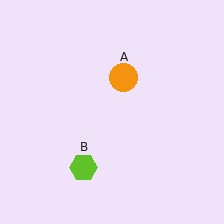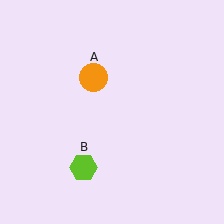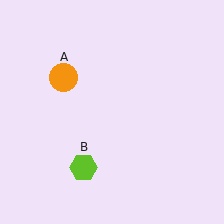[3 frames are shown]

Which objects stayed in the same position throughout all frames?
Lime hexagon (object B) remained stationary.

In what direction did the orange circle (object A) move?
The orange circle (object A) moved left.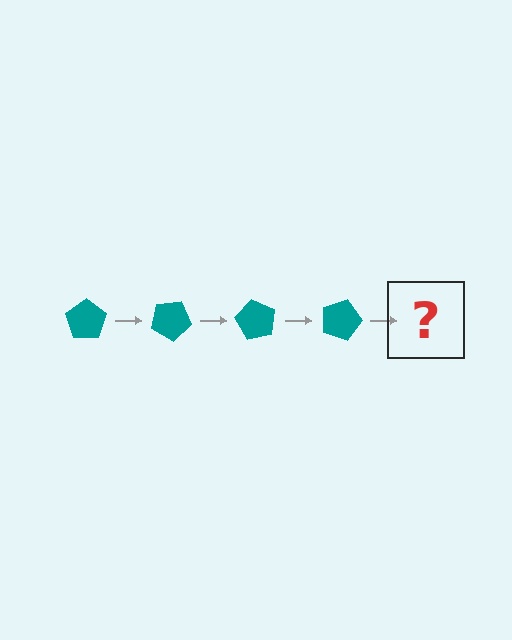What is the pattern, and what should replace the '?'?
The pattern is that the pentagon rotates 30 degrees each step. The '?' should be a teal pentagon rotated 120 degrees.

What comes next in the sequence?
The next element should be a teal pentagon rotated 120 degrees.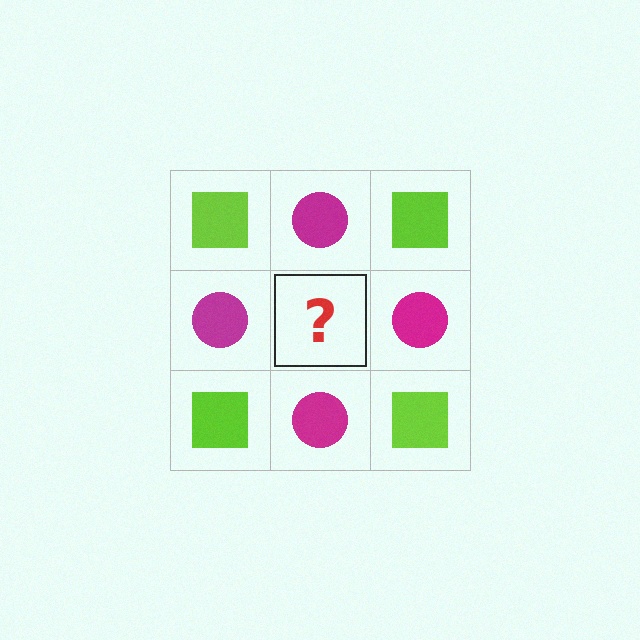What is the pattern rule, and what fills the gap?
The rule is that it alternates lime square and magenta circle in a checkerboard pattern. The gap should be filled with a lime square.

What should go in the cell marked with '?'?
The missing cell should contain a lime square.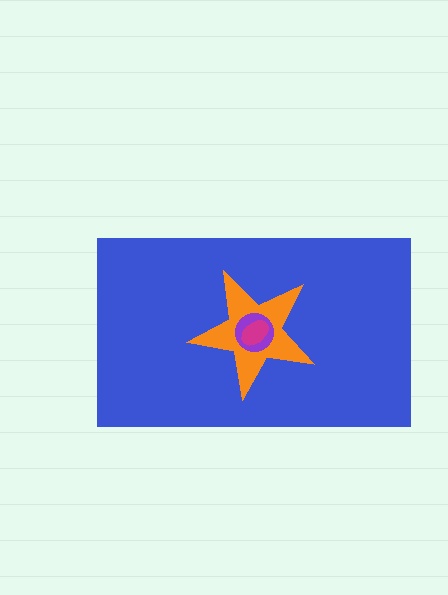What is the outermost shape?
The blue rectangle.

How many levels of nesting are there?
4.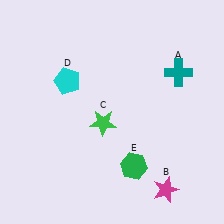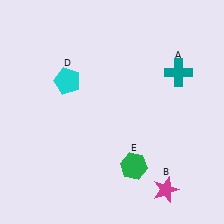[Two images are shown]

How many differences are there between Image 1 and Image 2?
There is 1 difference between the two images.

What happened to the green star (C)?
The green star (C) was removed in Image 2. It was in the bottom-left area of Image 1.